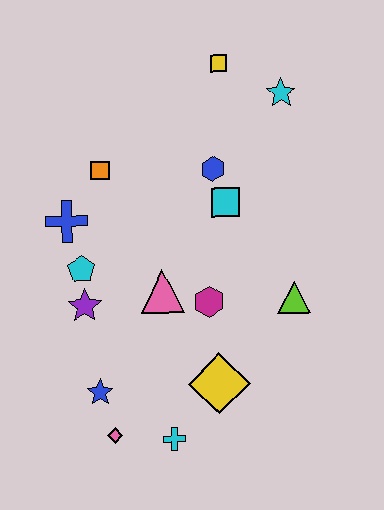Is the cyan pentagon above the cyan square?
No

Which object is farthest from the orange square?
The cyan cross is farthest from the orange square.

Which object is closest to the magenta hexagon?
The pink triangle is closest to the magenta hexagon.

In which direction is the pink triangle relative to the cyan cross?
The pink triangle is above the cyan cross.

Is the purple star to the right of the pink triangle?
No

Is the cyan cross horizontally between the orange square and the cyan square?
Yes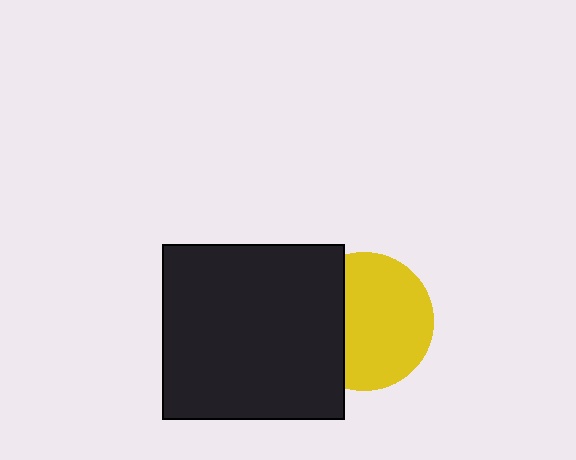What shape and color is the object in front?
The object in front is a black rectangle.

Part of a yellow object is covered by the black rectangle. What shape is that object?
It is a circle.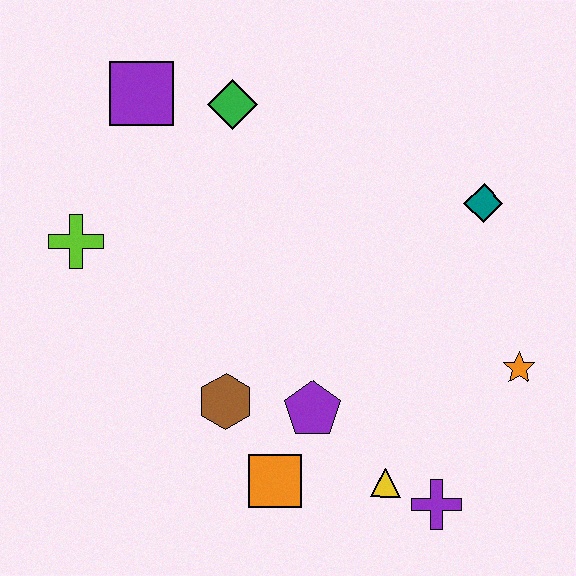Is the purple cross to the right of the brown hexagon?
Yes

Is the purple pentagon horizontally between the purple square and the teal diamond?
Yes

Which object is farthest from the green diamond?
The purple cross is farthest from the green diamond.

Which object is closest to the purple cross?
The yellow triangle is closest to the purple cross.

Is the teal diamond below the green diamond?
Yes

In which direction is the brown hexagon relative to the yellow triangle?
The brown hexagon is to the left of the yellow triangle.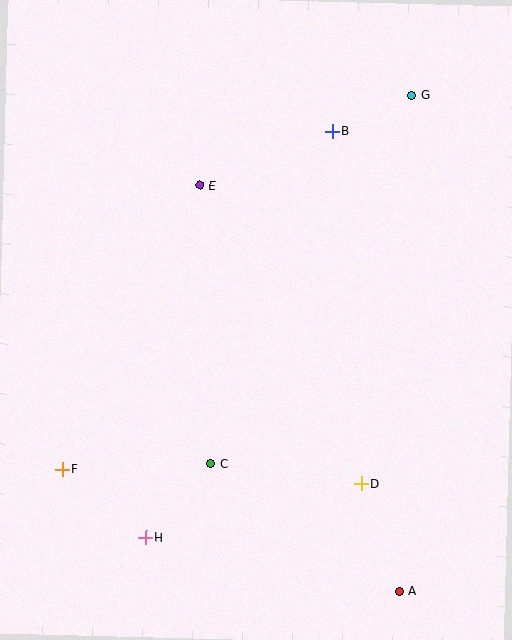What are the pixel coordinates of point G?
Point G is at (412, 95).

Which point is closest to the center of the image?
Point E at (200, 185) is closest to the center.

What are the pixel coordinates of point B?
Point B is at (332, 131).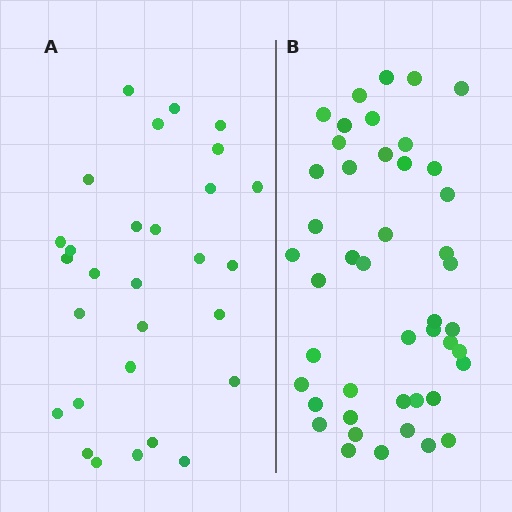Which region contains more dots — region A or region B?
Region B (the right region) has more dots.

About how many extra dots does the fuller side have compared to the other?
Region B has approximately 15 more dots than region A.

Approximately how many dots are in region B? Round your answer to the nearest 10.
About 40 dots. (The exact count is 45, which rounds to 40.)